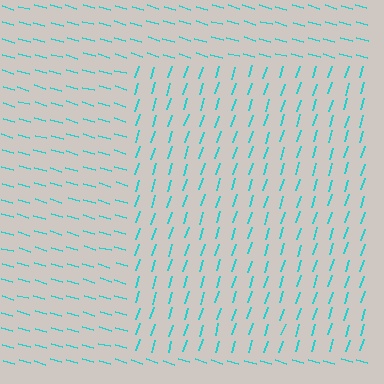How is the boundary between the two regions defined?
The boundary is defined purely by a change in line orientation (approximately 89 degrees difference). All lines are the same color and thickness.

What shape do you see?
I see a rectangle.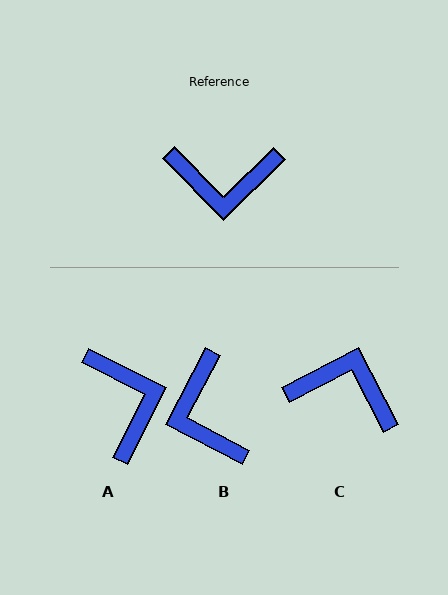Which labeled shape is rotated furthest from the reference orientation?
C, about 163 degrees away.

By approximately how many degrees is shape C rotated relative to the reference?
Approximately 163 degrees counter-clockwise.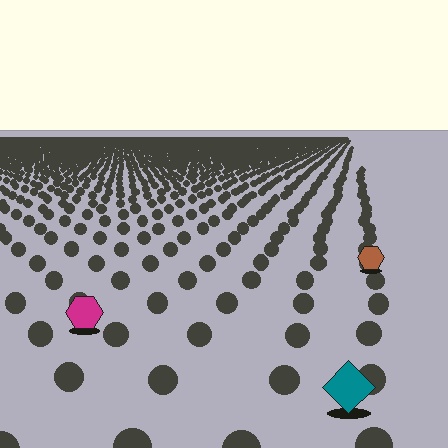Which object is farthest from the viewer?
The brown hexagon is farthest from the viewer. It appears smaller and the ground texture around it is denser.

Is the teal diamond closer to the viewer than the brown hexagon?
Yes. The teal diamond is closer — you can tell from the texture gradient: the ground texture is coarser near it.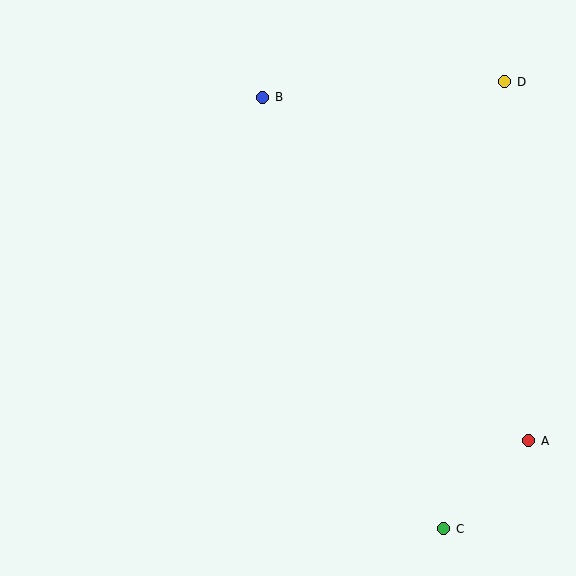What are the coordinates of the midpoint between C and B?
The midpoint between C and B is at (353, 313).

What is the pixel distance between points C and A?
The distance between C and A is 122 pixels.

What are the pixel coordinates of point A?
Point A is at (529, 441).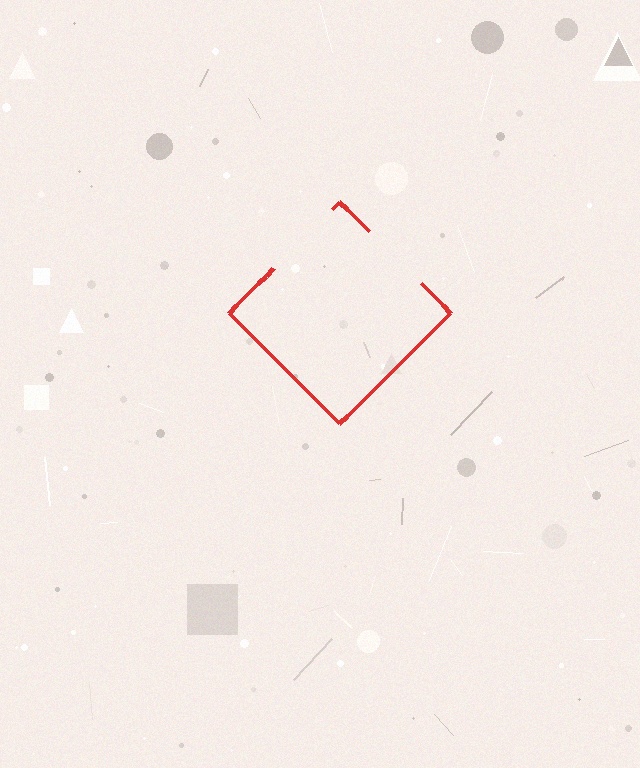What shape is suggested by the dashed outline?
The dashed outline suggests a diamond.